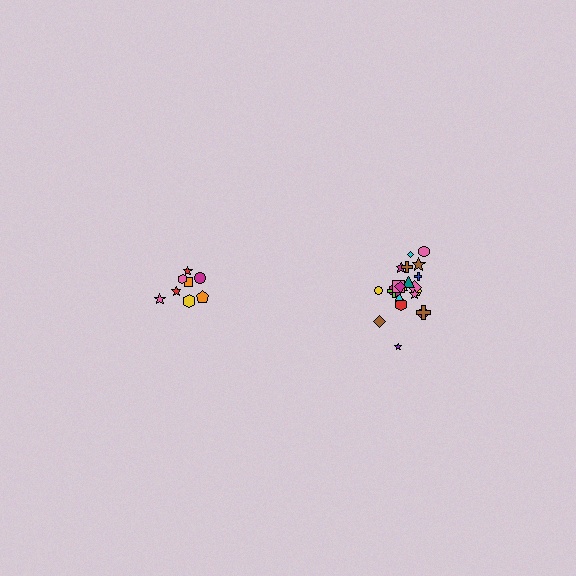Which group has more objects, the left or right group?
The right group.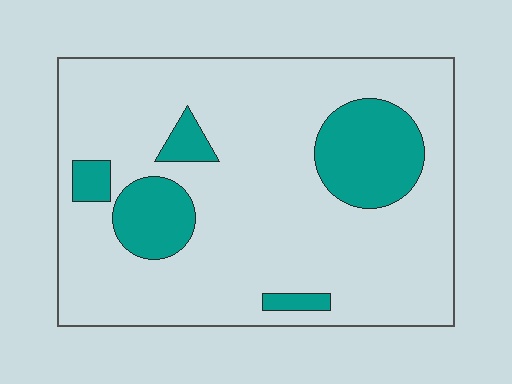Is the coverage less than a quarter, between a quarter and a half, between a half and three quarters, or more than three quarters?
Less than a quarter.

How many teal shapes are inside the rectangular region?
5.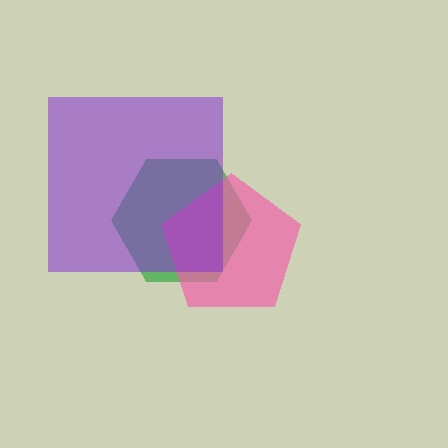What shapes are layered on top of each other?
The layered shapes are: a green hexagon, a pink pentagon, a purple square.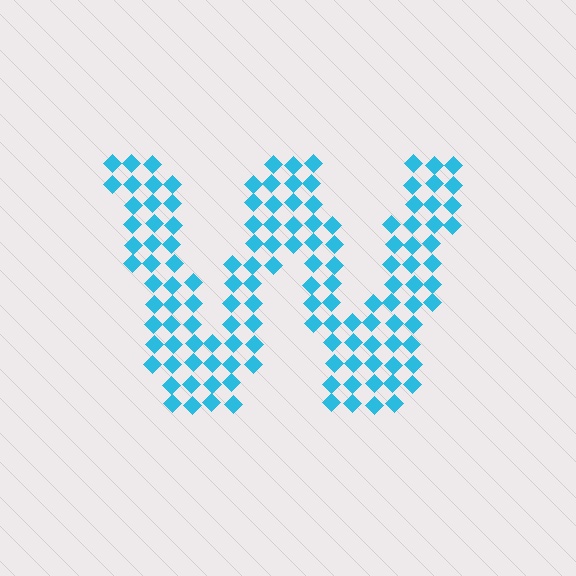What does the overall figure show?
The overall figure shows the letter W.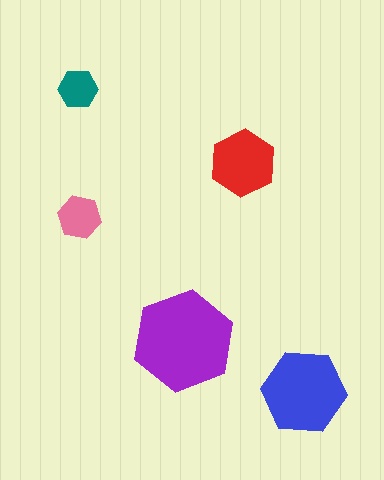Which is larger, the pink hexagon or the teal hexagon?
The pink one.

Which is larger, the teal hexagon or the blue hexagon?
The blue one.